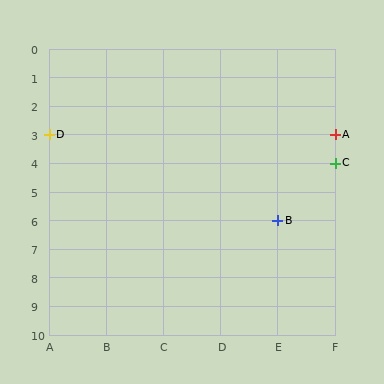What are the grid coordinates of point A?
Point A is at grid coordinates (F, 3).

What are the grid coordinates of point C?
Point C is at grid coordinates (F, 4).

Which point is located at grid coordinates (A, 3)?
Point D is at (A, 3).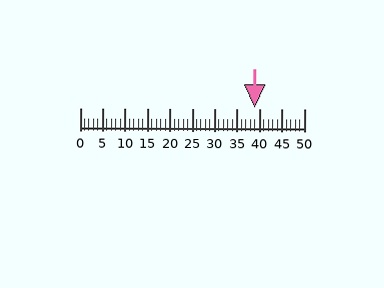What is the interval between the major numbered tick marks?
The major tick marks are spaced 5 units apart.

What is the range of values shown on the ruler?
The ruler shows values from 0 to 50.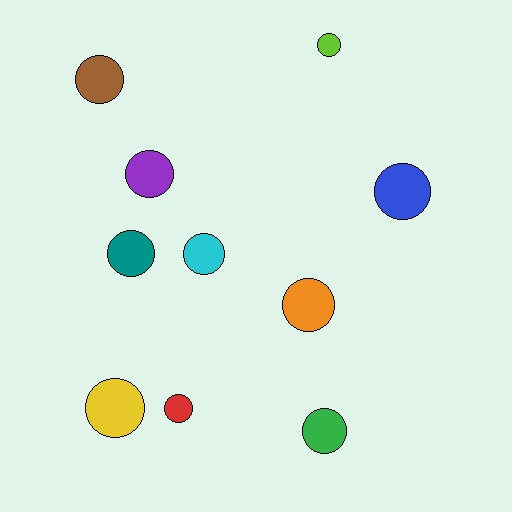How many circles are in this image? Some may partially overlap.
There are 10 circles.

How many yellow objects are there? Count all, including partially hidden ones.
There is 1 yellow object.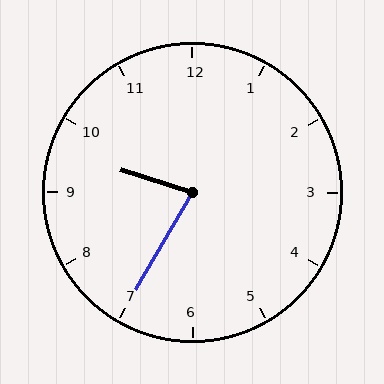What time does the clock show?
9:35.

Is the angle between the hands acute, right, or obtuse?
It is acute.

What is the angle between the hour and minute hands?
Approximately 78 degrees.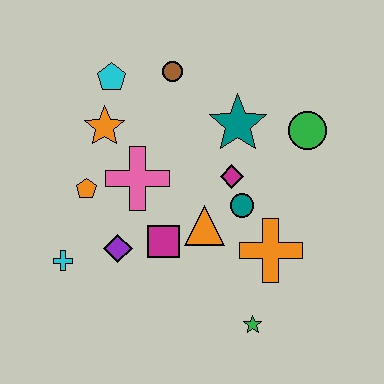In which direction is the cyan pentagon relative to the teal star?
The cyan pentagon is to the left of the teal star.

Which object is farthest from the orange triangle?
The cyan pentagon is farthest from the orange triangle.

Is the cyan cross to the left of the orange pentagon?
Yes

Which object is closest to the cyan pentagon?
The orange star is closest to the cyan pentagon.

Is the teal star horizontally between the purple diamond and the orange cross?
Yes